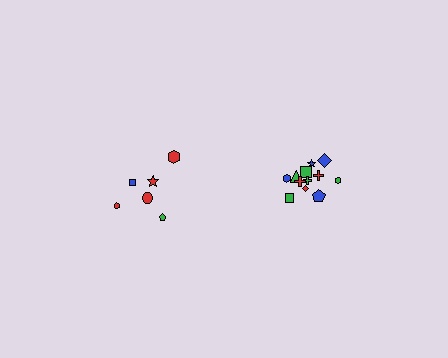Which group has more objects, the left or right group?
The right group.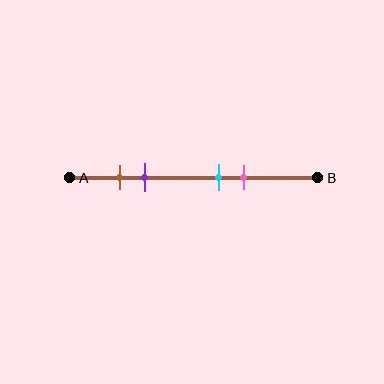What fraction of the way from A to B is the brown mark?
The brown mark is approximately 20% (0.2) of the way from A to B.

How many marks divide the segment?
There are 4 marks dividing the segment.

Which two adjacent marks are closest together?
The brown and purple marks are the closest adjacent pair.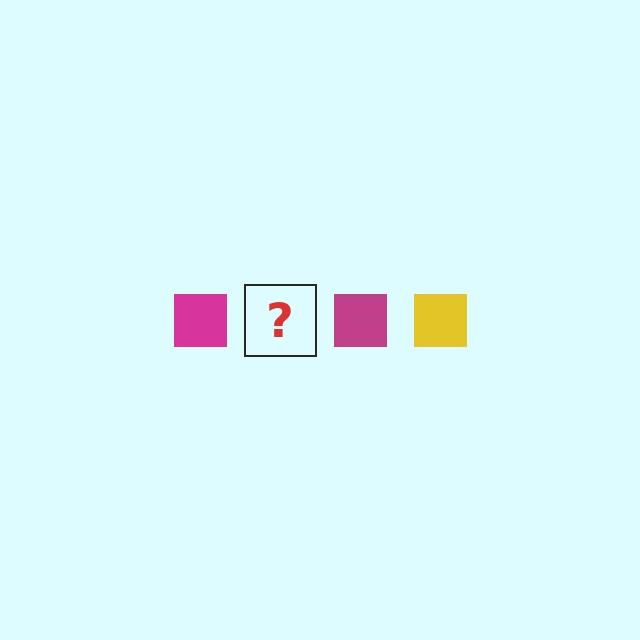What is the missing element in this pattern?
The missing element is a yellow square.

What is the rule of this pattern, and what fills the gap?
The rule is that the pattern cycles through magenta, yellow squares. The gap should be filled with a yellow square.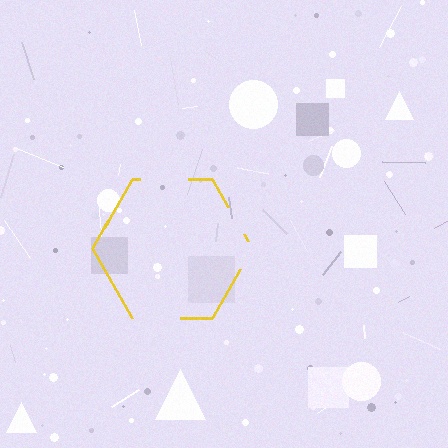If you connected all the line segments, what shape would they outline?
They would outline a hexagon.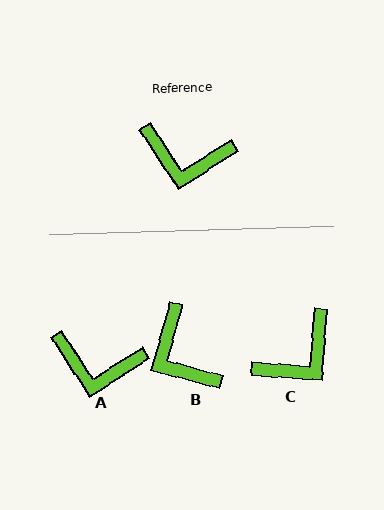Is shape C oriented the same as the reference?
No, it is off by about 53 degrees.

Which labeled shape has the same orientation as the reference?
A.